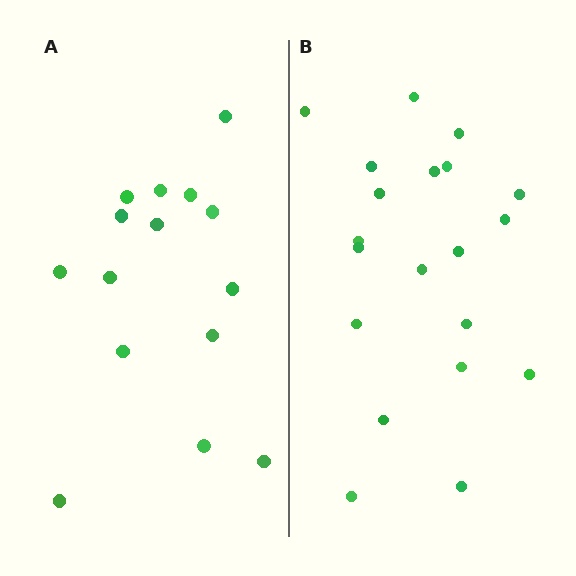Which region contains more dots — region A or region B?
Region B (the right region) has more dots.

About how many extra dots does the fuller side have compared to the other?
Region B has about 5 more dots than region A.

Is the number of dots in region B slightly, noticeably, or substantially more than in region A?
Region B has noticeably more, but not dramatically so. The ratio is roughly 1.3 to 1.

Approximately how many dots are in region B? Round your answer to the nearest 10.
About 20 dots.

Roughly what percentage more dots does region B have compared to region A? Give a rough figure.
About 35% more.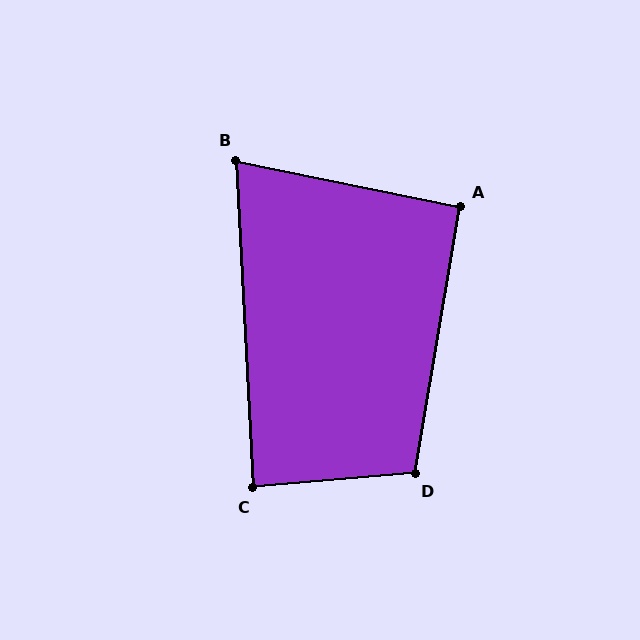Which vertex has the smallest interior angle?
B, at approximately 75 degrees.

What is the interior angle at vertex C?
Approximately 88 degrees (approximately right).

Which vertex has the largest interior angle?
D, at approximately 105 degrees.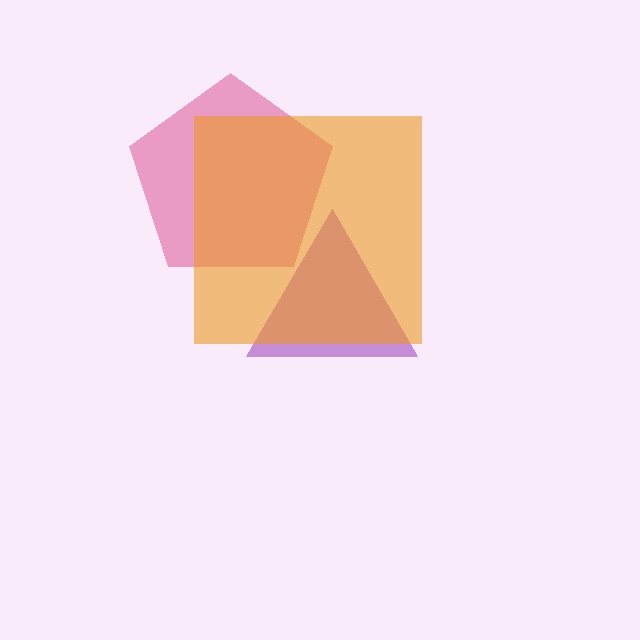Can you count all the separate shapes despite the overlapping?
Yes, there are 3 separate shapes.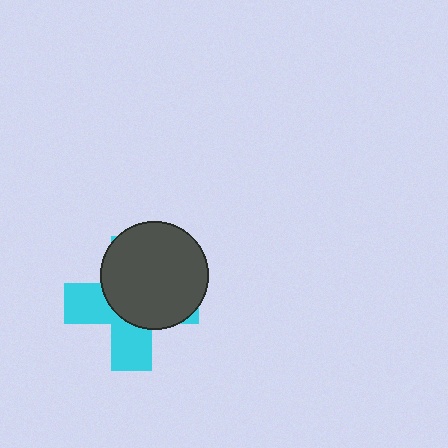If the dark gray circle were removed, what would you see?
You would see the complete cyan cross.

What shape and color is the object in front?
The object in front is a dark gray circle.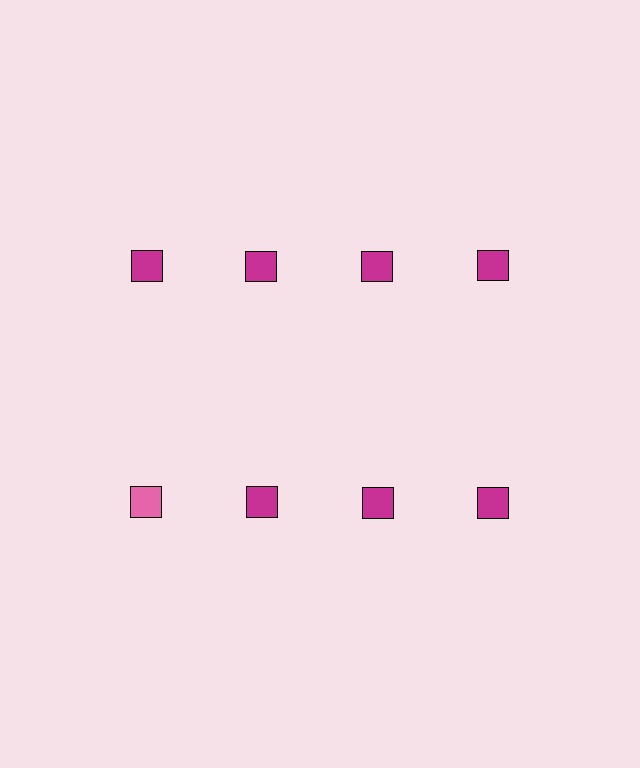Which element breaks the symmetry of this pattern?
The pink square in the second row, leftmost column breaks the symmetry. All other shapes are magenta squares.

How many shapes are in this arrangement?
There are 8 shapes arranged in a grid pattern.